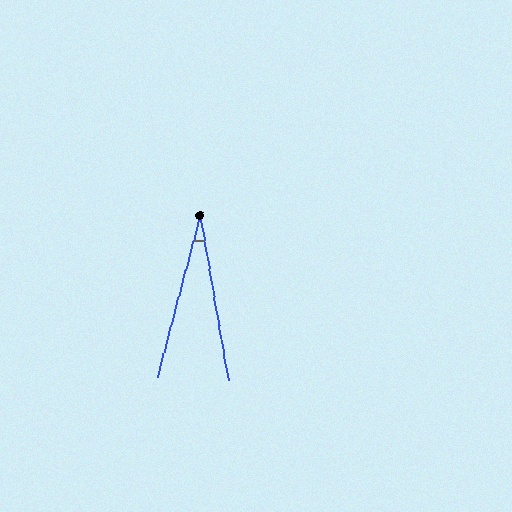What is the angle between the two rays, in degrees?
Approximately 25 degrees.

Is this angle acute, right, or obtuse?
It is acute.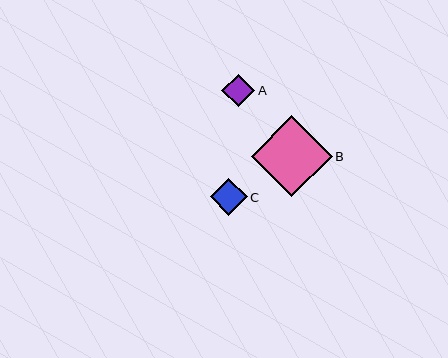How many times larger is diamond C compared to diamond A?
Diamond C is approximately 1.1 times the size of diamond A.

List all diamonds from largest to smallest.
From largest to smallest: B, C, A.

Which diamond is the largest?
Diamond B is the largest with a size of approximately 80 pixels.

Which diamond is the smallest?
Diamond A is the smallest with a size of approximately 33 pixels.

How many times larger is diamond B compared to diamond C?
Diamond B is approximately 2.2 times the size of diamond C.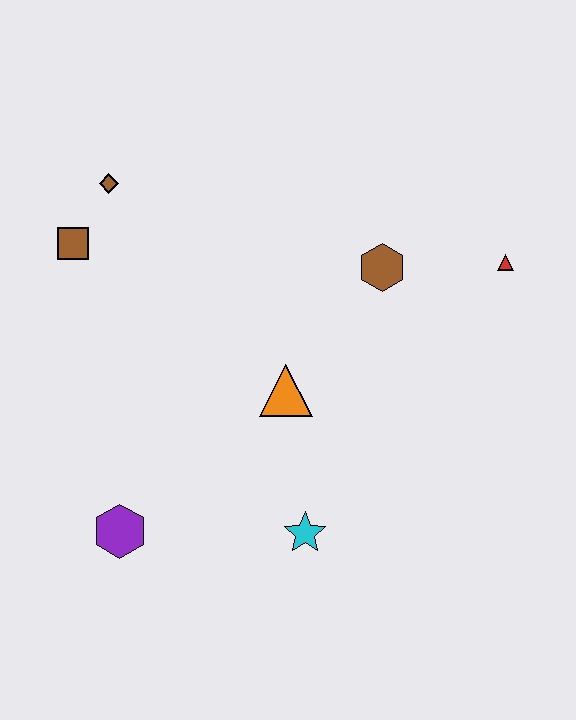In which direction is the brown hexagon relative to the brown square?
The brown hexagon is to the right of the brown square.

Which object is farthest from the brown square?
The red triangle is farthest from the brown square.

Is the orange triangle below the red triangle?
Yes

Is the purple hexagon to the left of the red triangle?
Yes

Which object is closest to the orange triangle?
The cyan star is closest to the orange triangle.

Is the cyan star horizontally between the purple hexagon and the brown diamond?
No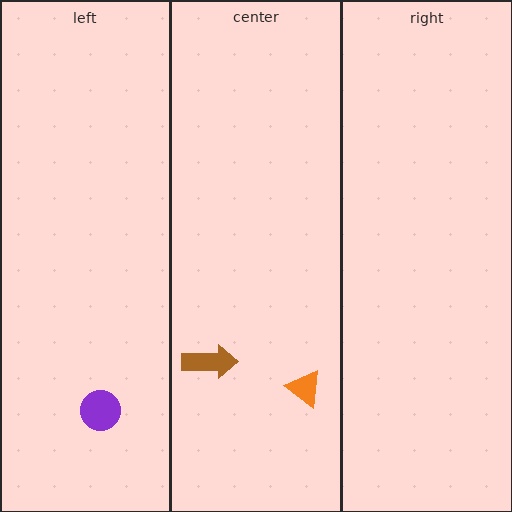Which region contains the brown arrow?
The center region.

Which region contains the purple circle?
The left region.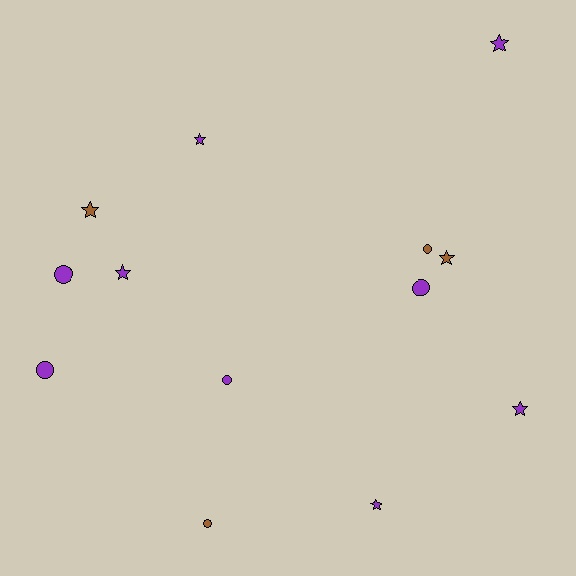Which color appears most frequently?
Purple, with 9 objects.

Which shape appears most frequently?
Star, with 7 objects.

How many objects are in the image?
There are 13 objects.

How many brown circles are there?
There are 2 brown circles.